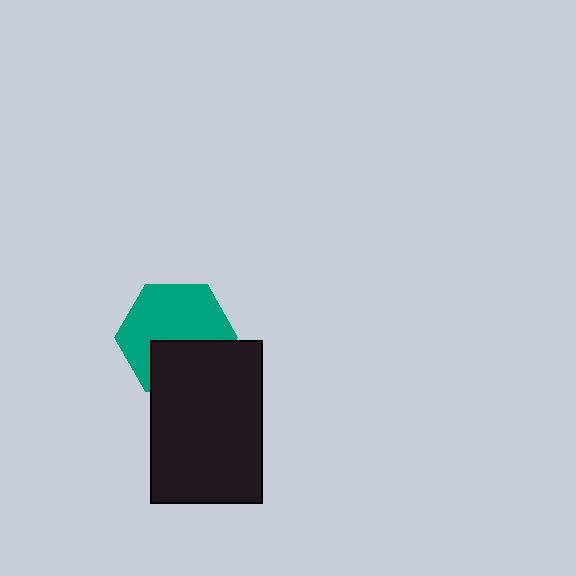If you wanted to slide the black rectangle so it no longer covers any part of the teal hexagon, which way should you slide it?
Slide it down — that is the most direct way to separate the two shapes.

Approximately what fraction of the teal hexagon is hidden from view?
Roughly 38% of the teal hexagon is hidden behind the black rectangle.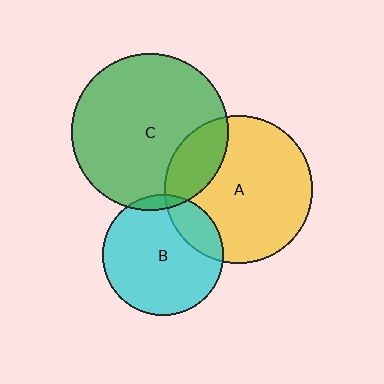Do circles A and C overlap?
Yes.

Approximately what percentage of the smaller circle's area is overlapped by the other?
Approximately 20%.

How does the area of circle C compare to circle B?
Approximately 1.7 times.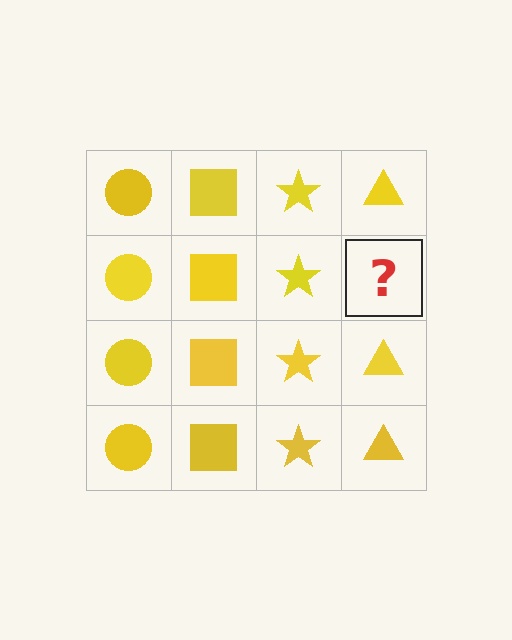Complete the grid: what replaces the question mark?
The question mark should be replaced with a yellow triangle.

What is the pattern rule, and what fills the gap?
The rule is that each column has a consistent shape. The gap should be filled with a yellow triangle.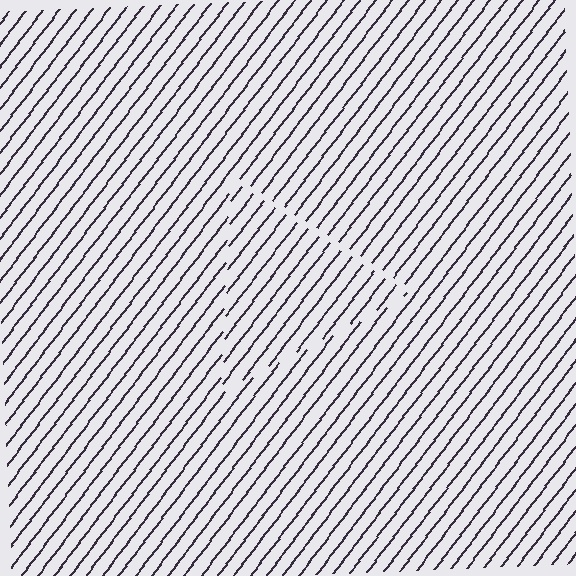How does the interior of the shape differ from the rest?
The interior of the shape contains the same grating, shifted by half a period — the contour is defined by the phase discontinuity where line-ends from the inner and outer gratings abut.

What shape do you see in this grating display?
An illusory triangle. The interior of the shape contains the same grating, shifted by half a period — the contour is defined by the phase discontinuity where line-ends from the inner and outer gratings abut.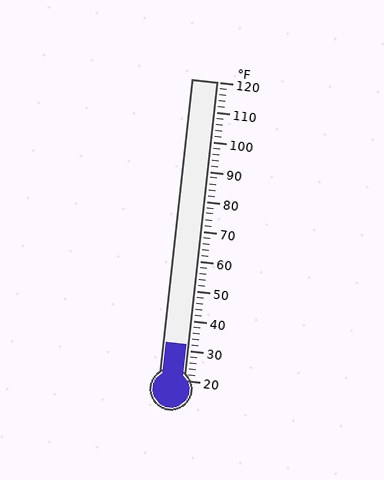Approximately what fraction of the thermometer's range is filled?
The thermometer is filled to approximately 10% of its range.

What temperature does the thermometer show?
The thermometer shows approximately 32°F.